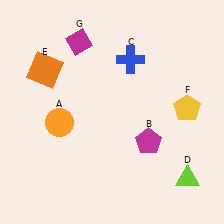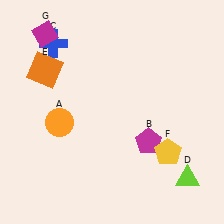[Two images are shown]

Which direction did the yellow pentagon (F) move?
The yellow pentagon (F) moved down.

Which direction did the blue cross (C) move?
The blue cross (C) moved left.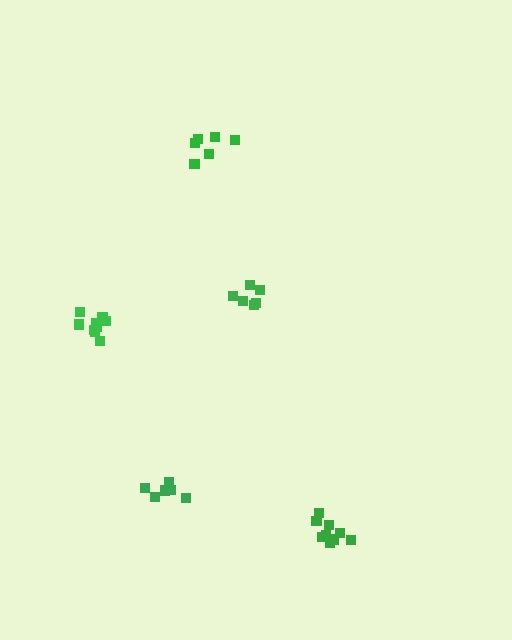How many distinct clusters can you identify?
There are 5 distinct clusters.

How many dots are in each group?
Group 1: 6 dots, Group 2: 6 dots, Group 3: 9 dots, Group 4: 6 dots, Group 5: 10 dots (37 total).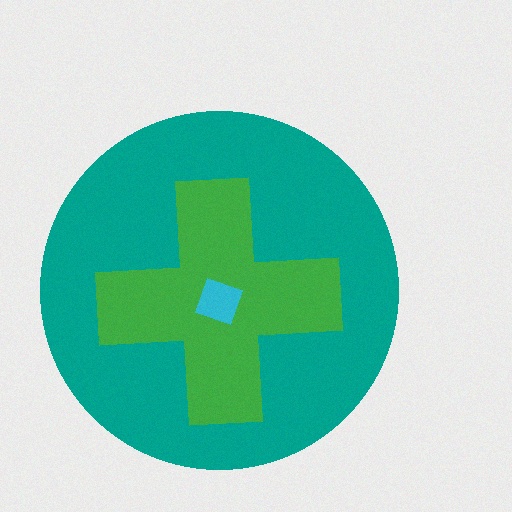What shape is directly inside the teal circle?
The green cross.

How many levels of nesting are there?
3.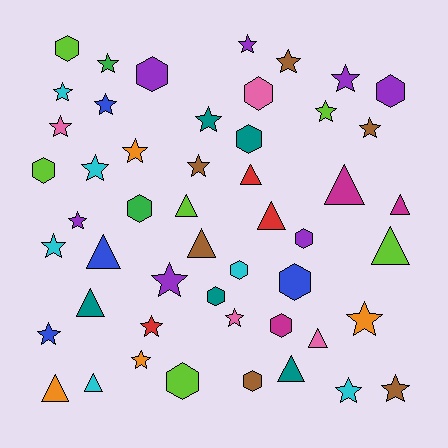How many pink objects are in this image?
There are 4 pink objects.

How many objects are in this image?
There are 50 objects.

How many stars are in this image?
There are 23 stars.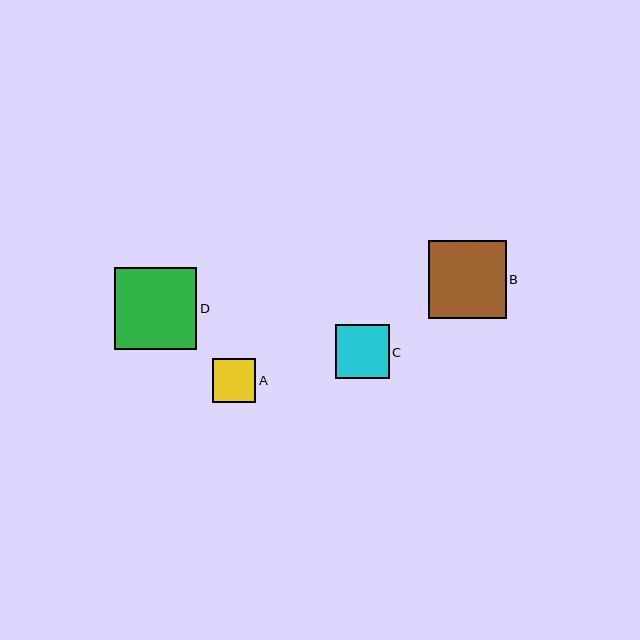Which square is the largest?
Square D is the largest with a size of approximately 82 pixels.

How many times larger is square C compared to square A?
Square C is approximately 1.2 times the size of square A.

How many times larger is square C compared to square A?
Square C is approximately 1.2 times the size of square A.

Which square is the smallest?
Square A is the smallest with a size of approximately 44 pixels.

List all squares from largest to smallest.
From largest to smallest: D, B, C, A.